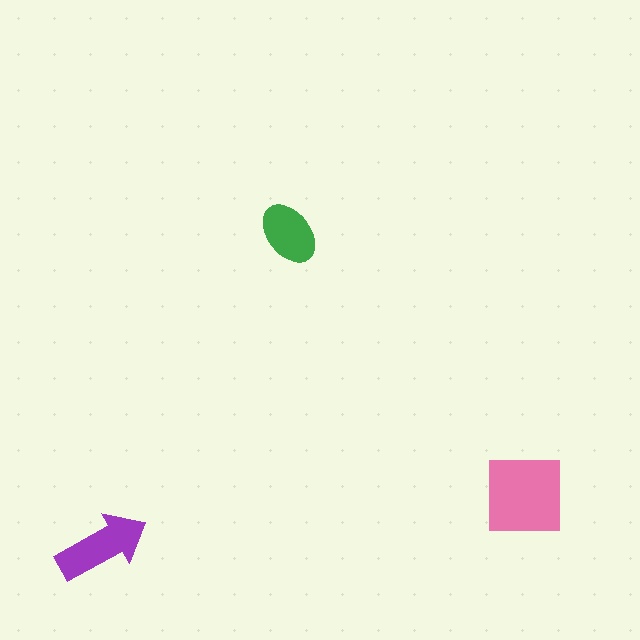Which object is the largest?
The pink square.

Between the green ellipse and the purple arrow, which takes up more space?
The purple arrow.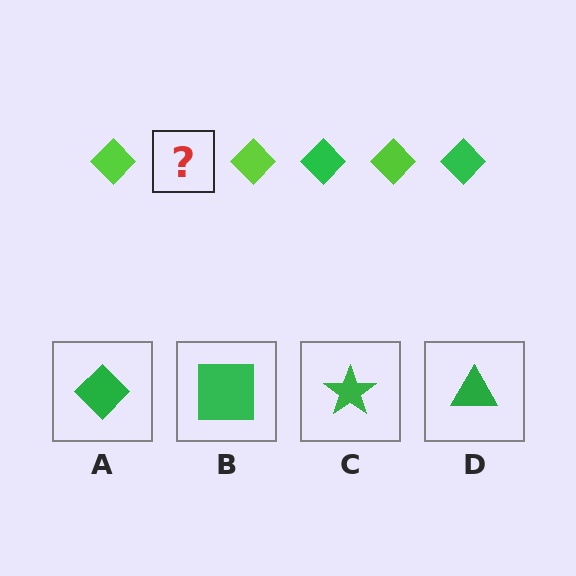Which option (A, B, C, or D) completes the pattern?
A.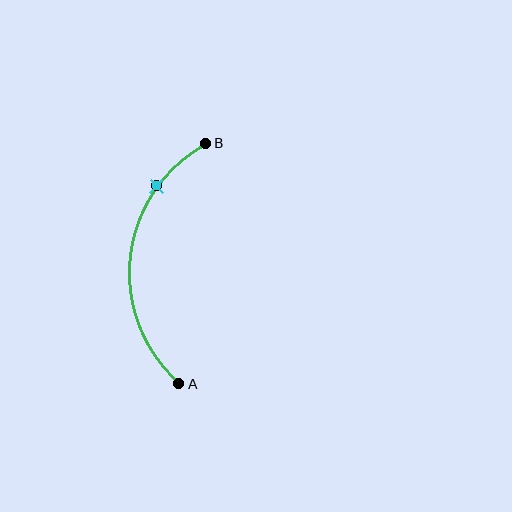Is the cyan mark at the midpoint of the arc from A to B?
No. The cyan mark lies on the arc but is closer to endpoint B. The arc midpoint would be at the point on the curve equidistant along the arc from both A and B.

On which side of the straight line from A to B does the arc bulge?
The arc bulges to the left of the straight line connecting A and B.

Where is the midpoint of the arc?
The arc midpoint is the point on the curve farthest from the straight line joining A and B. It sits to the left of that line.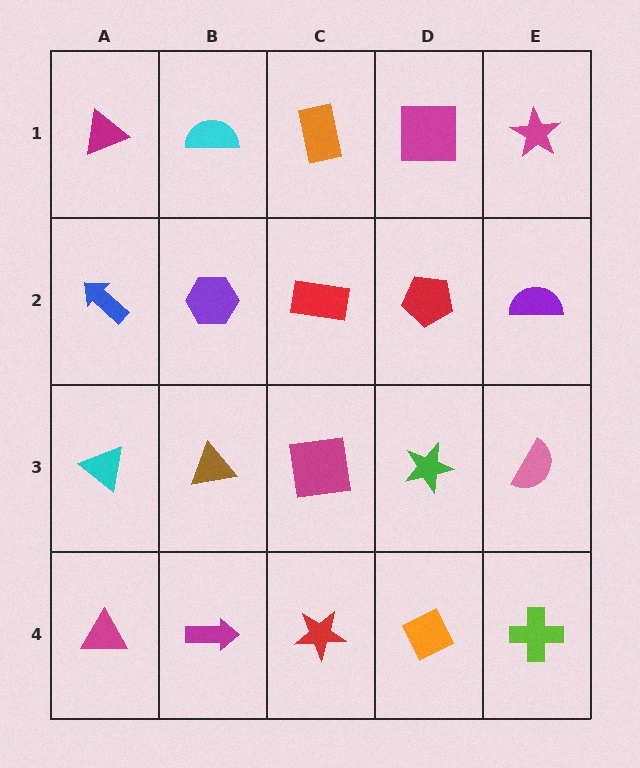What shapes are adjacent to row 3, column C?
A red rectangle (row 2, column C), a red star (row 4, column C), a brown triangle (row 3, column B), a green star (row 3, column D).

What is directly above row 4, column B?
A brown triangle.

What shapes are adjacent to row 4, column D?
A green star (row 3, column D), a red star (row 4, column C), a lime cross (row 4, column E).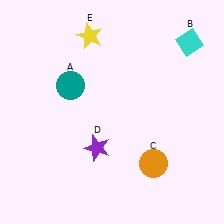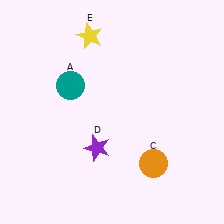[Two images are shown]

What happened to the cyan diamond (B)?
The cyan diamond (B) was removed in Image 2. It was in the top-right area of Image 1.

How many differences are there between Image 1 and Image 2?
There is 1 difference between the two images.